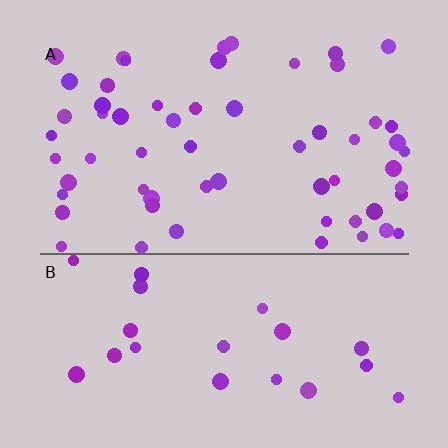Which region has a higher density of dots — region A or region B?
A (the top).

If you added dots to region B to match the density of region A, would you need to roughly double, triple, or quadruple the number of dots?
Approximately double.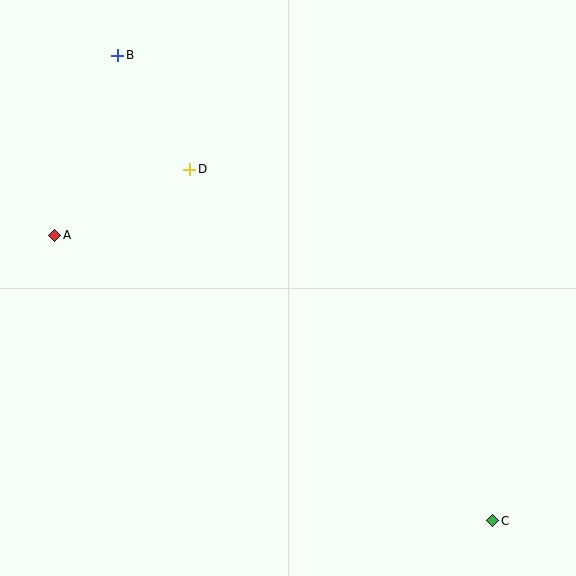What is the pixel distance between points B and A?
The distance between B and A is 191 pixels.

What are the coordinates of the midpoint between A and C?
The midpoint between A and C is at (274, 378).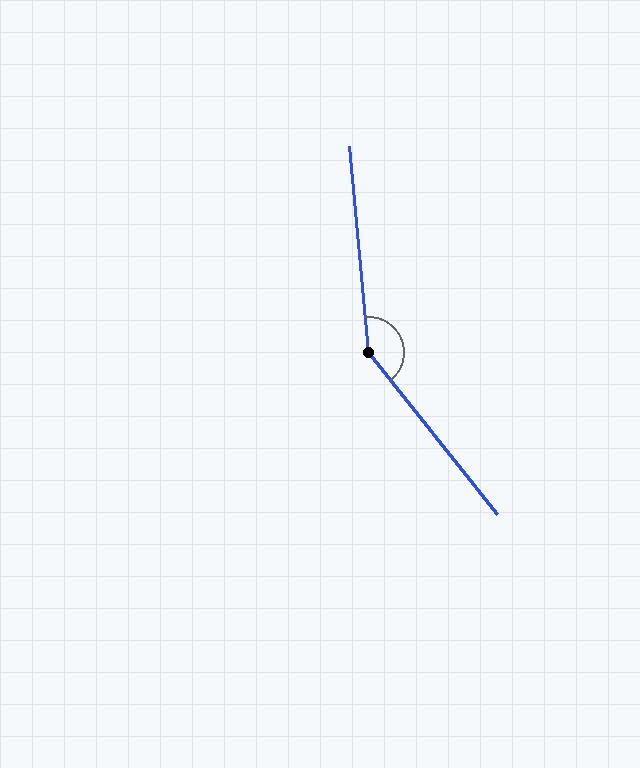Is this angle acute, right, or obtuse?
It is obtuse.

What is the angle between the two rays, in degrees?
Approximately 147 degrees.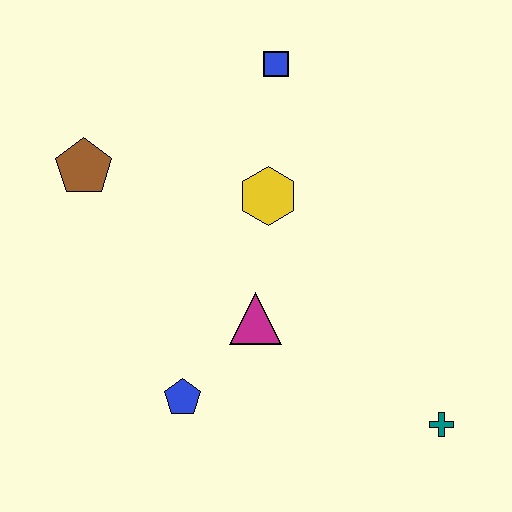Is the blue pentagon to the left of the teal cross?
Yes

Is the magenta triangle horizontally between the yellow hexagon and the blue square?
No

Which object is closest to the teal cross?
The magenta triangle is closest to the teal cross.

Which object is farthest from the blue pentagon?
The blue square is farthest from the blue pentagon.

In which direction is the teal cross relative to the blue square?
The teal cross is below the blue square.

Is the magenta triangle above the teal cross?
Yes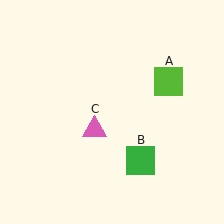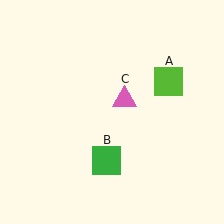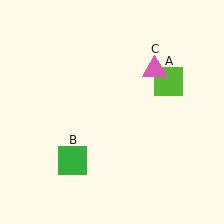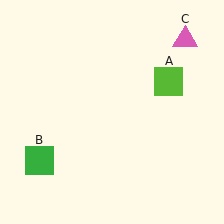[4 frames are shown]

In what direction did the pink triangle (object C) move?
The pink triangle (object C) moved up and to the right.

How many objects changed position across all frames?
2 objects changed position: green square (object B), pink triangle (object C).